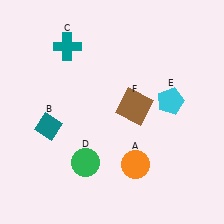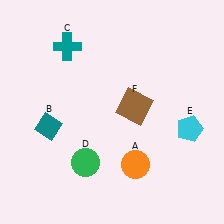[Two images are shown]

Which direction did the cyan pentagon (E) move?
The cyan pentagon (E) moved down.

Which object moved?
The cyan pentagon (E) moved down.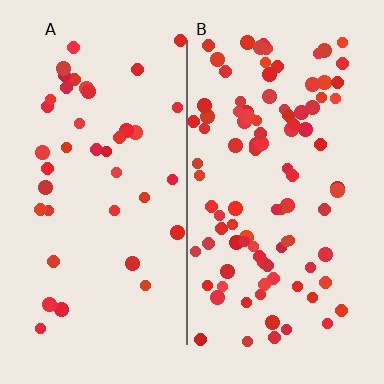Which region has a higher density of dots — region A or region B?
B (the right).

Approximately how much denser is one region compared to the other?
Approximately 2.4× — region B over region A.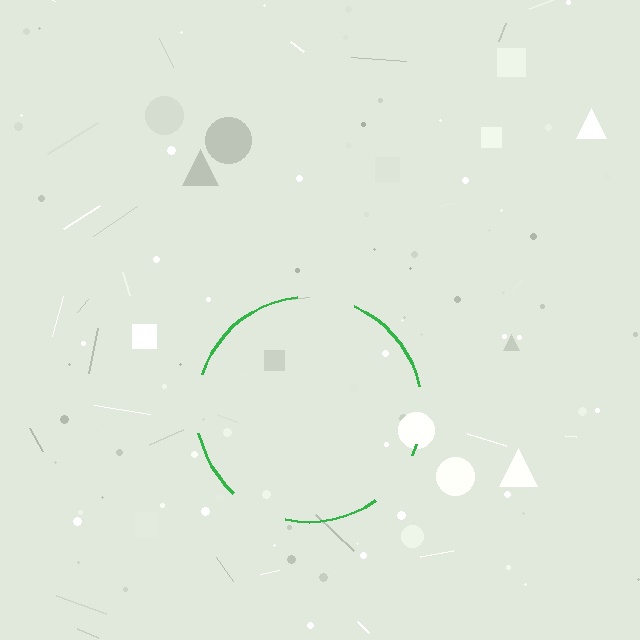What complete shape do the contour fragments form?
The contour fragments form a circle.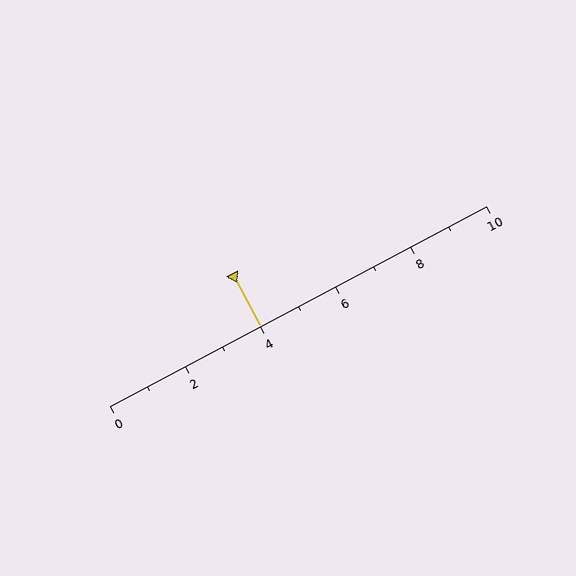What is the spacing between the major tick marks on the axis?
The major ticks are spaced 2 apart.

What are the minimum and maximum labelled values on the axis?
The axis runs from 0 to 10.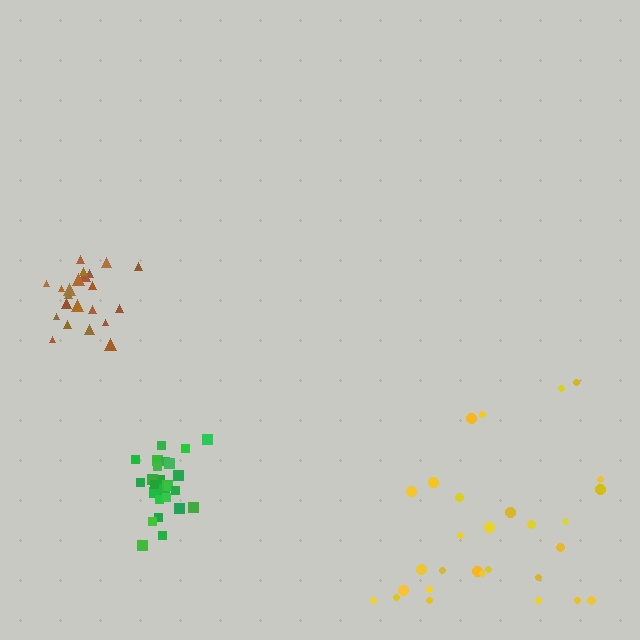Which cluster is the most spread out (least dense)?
Yellow.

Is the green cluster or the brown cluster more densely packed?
Green.